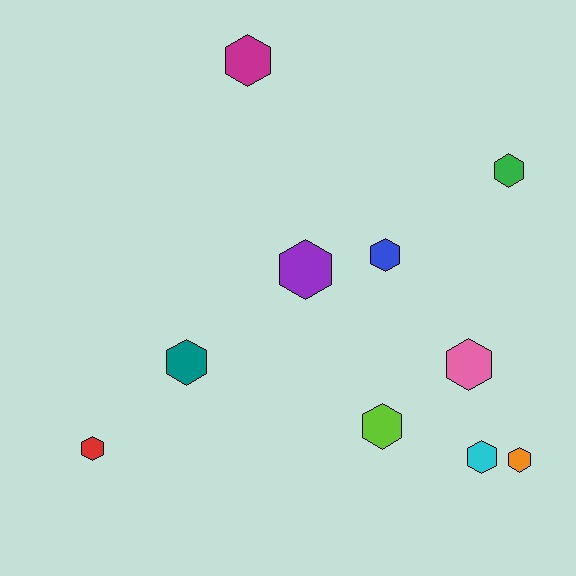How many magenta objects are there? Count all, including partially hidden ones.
There is 1 magenta object.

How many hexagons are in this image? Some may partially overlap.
There are 10 hexagons.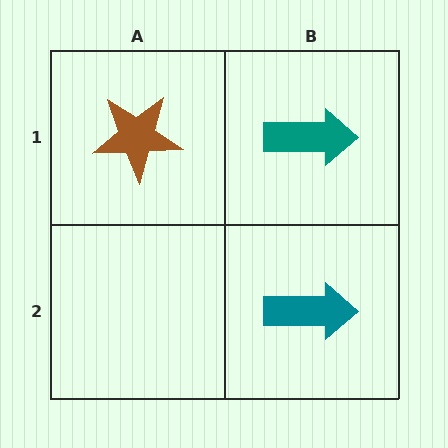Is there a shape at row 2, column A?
No, that cell is empty.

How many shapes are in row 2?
1 shape.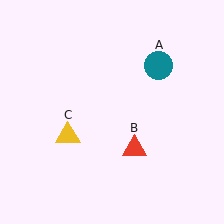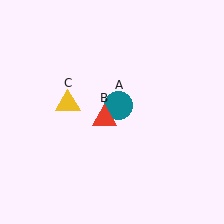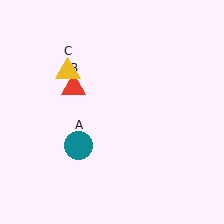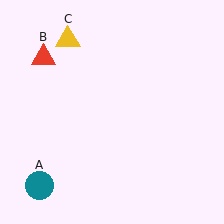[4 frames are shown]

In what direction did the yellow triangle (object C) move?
The yellow triangle (object C) moved up.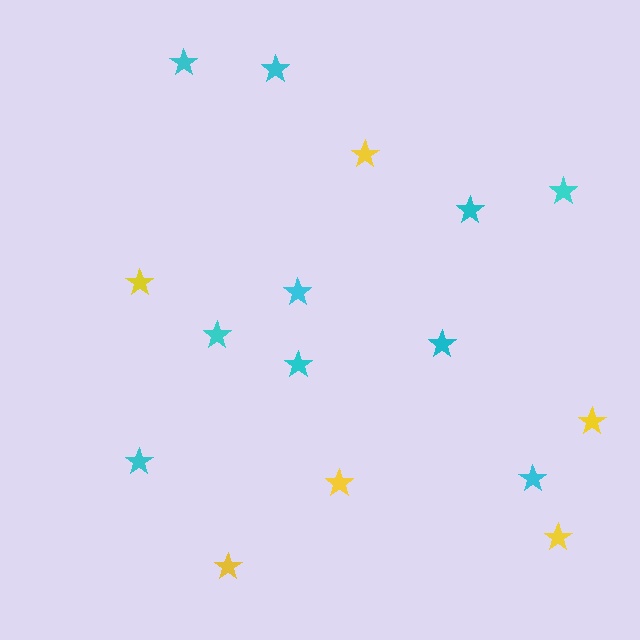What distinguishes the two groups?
There are 2 groups: one group of cyan stars (10) and one group of yellow stars (6).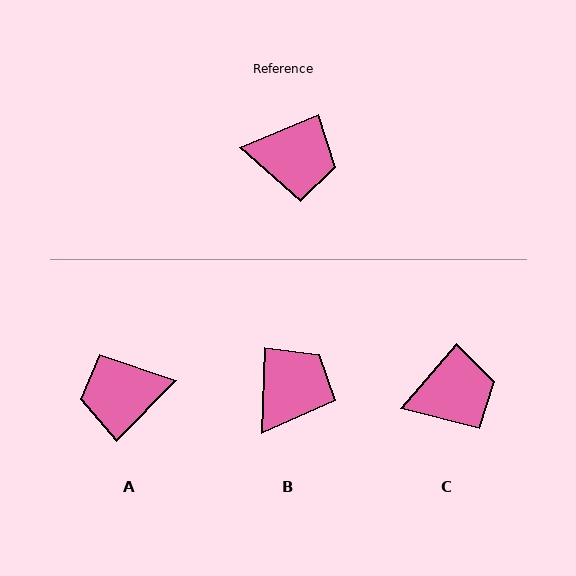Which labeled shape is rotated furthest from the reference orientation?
A, about 157 degrees away.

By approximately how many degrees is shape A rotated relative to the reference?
Approximately 157 degrees clockwise.